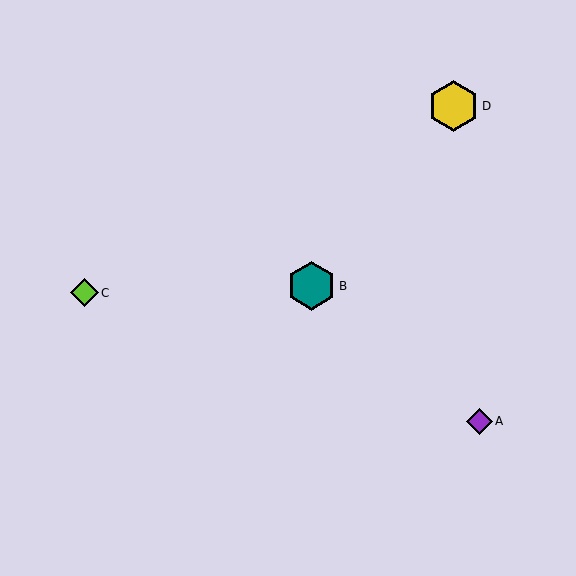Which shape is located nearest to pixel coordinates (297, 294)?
The teal hexagon (labeled B) at (312, 286) is nearest to that location.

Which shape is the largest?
The yellow hexagon (labeled D) is the largest.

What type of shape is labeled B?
Shape B is a teal hexagon.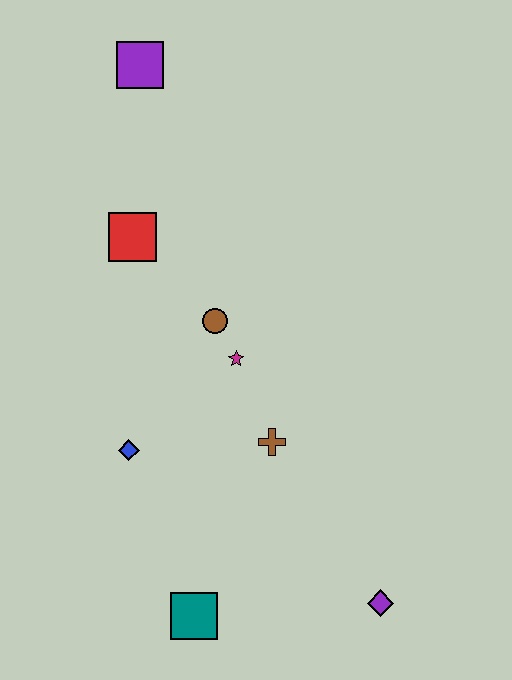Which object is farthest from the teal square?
The purple square is farthest from the teal square.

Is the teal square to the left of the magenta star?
Yes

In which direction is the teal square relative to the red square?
The teal square is below the red square.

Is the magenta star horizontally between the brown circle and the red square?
No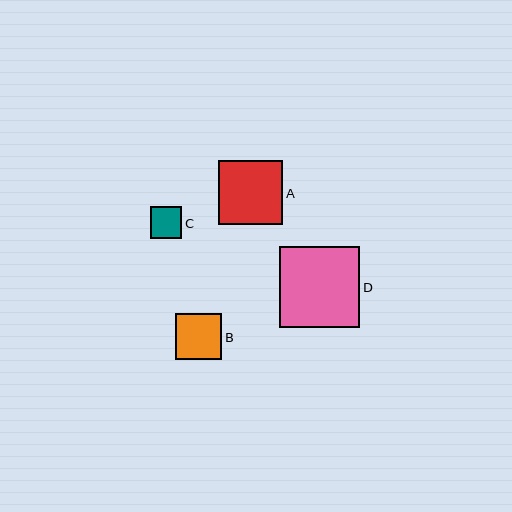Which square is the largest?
Square D is the largest with a size of approximately 81 pixels.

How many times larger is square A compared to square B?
Square A is approximately 1.4 times the size of square B.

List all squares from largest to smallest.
From largest to smallest: D, A, B, C.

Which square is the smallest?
Square C is the smallest with a size of approximately 32 pixels.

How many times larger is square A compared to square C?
Square A is approximately 2.0 times the size of square C.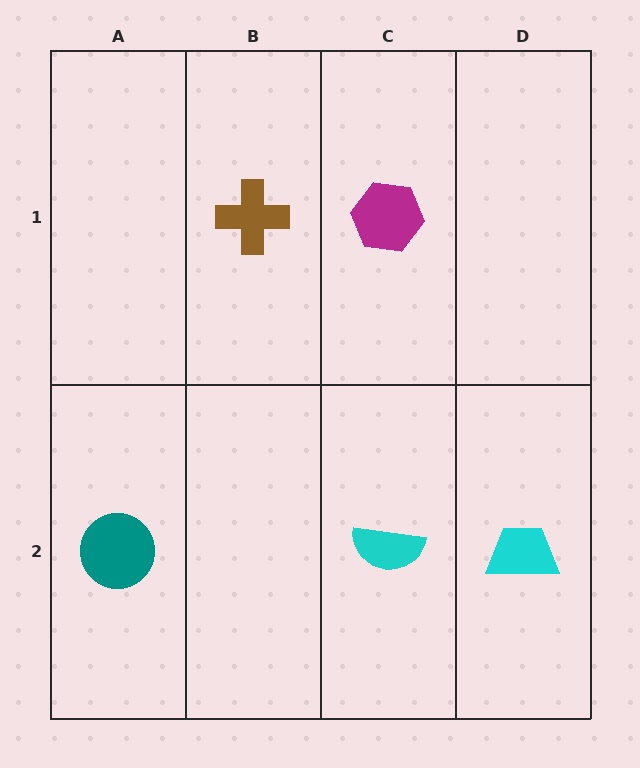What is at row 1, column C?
A magenta hexagon.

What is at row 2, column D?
A cyan trapezoid.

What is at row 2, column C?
A cyan semicircle.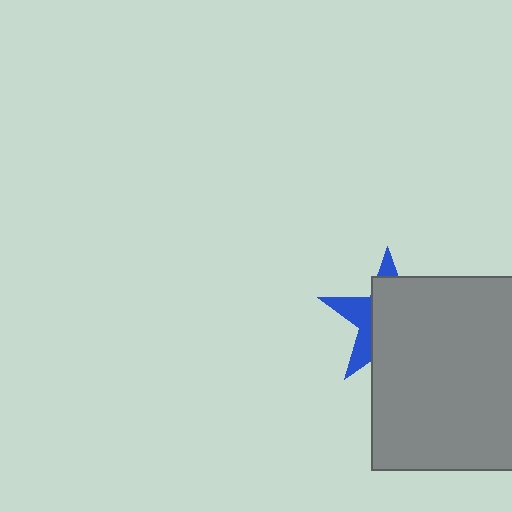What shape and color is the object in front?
The object in front is a gray square.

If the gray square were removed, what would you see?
You would see the complete blue star.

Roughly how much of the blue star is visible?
A small part of it is visible (roughly 33%).